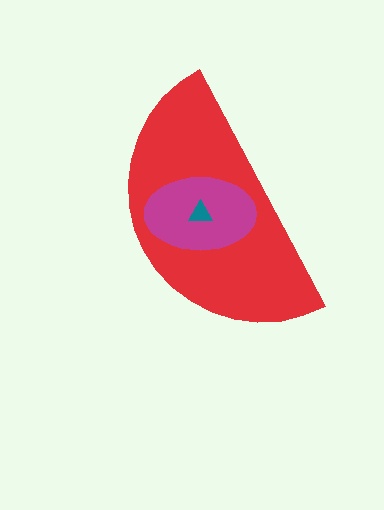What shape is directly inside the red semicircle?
The magenta ellipse.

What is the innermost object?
The teal triangle.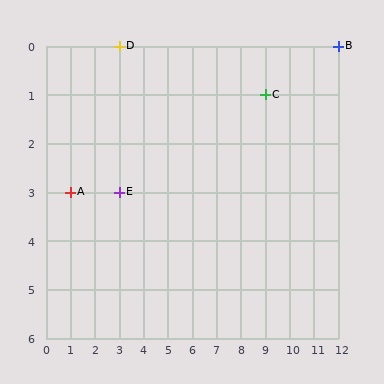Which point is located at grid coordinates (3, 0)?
Point D is at (3, 0).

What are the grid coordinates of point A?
Point A is at grid coordinates (1, 3).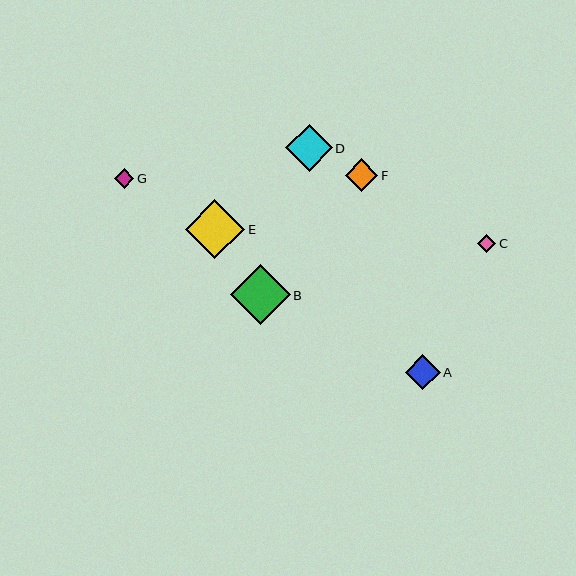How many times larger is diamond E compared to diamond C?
Diamond E is approximately 3.2 times the size of diamond C.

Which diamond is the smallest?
Diamond C is the smallest with a size of approximately 18 pixels.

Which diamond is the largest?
Diamond B is the largest with a size of approximately 60 pixels.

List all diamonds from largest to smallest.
From largest to smallest: B, E, D, A, F, G, C.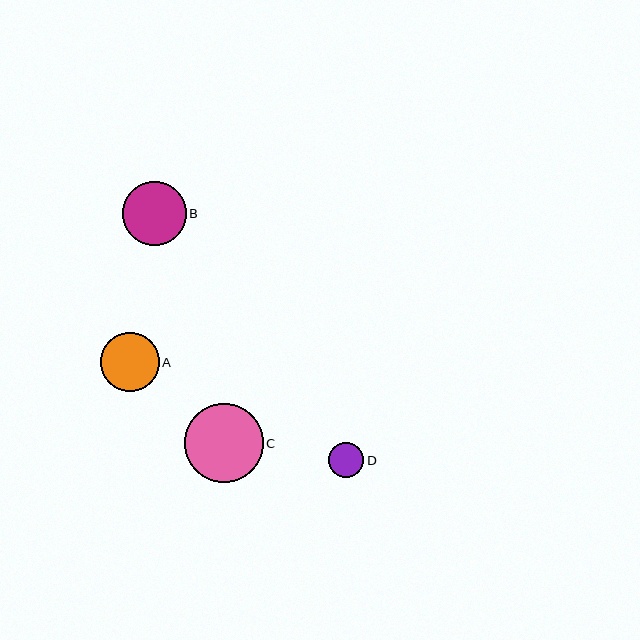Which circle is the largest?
Circle C is the largest with a size of approximately 79 pixels.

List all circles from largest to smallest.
From largest to smallest: C, B, A, D.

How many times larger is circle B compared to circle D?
Circle B is approximately 1.8 times the size of circle D.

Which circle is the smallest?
Circle D is the smallest with a size of approximately 35 pixels.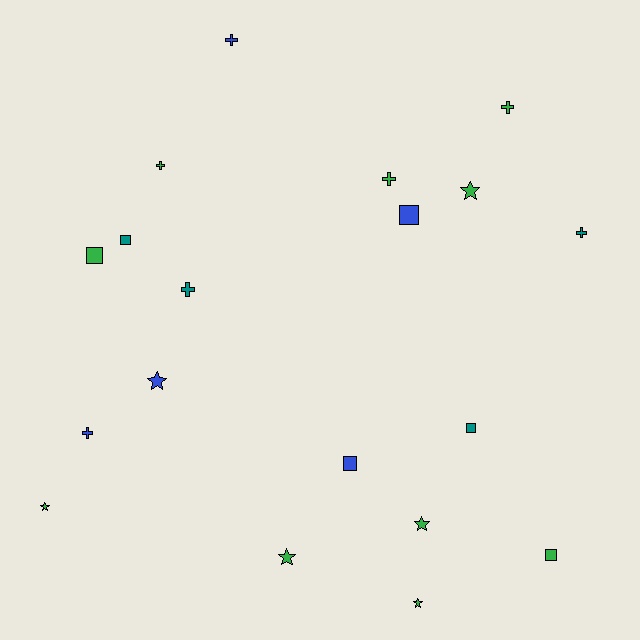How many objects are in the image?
There are 19 objects.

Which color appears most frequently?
Green, with 10 objects.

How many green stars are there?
There are 5 green stars.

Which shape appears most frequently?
Cross, with 7 objects.